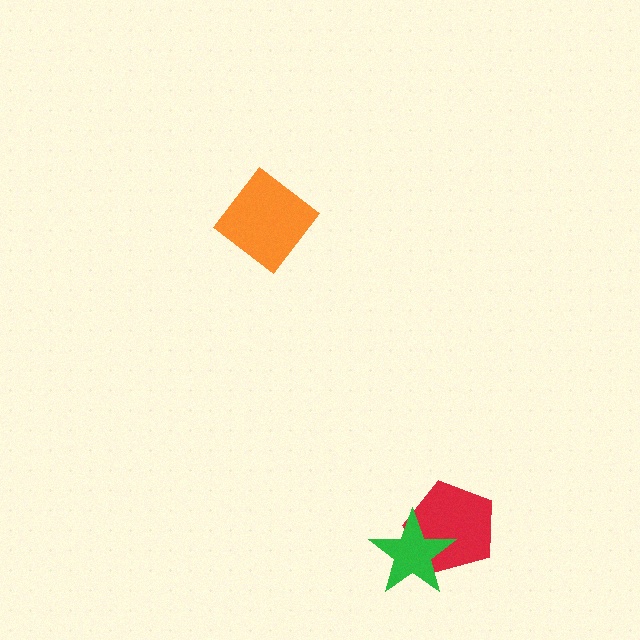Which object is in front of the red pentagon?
The green star is in front of the red pentagon.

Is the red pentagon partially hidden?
Yes, it is partially covered by another shape.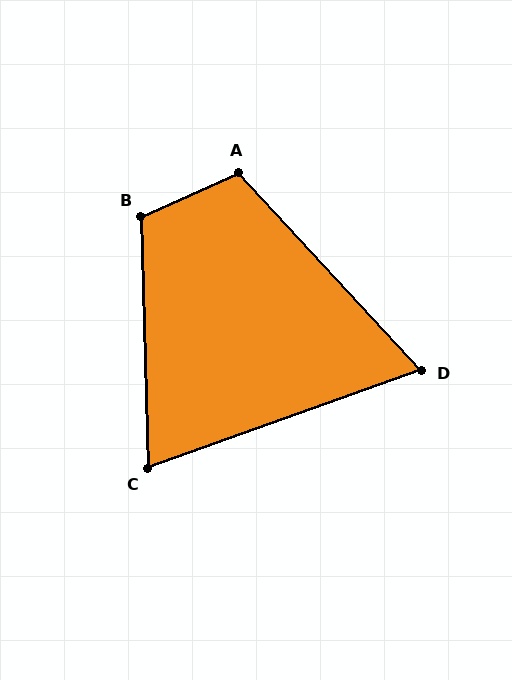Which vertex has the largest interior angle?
B, at approximately 113 degrees.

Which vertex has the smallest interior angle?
D, at approximately 67 degrees.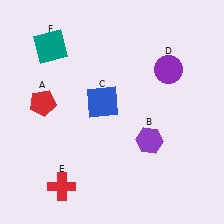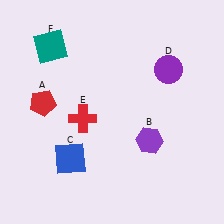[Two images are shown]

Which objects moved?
The objects that moved are: the blue square (C), the red cross (E).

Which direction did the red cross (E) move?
The red cross (E) moved up.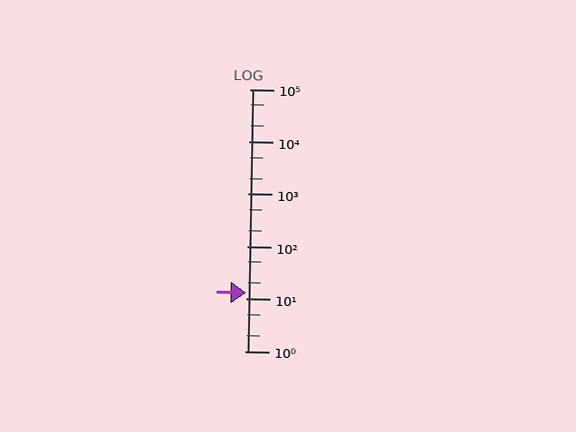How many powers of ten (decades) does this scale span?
The scale spans 5 decades, from 1 to 100000.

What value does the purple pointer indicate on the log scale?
The pointer indicates approximately 13.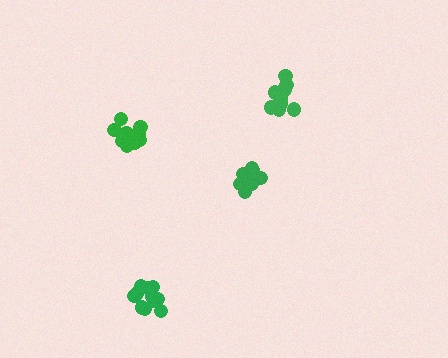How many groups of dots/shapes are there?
There are 4 groups.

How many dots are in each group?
Group 1: 13 dots, Group 2: 11 dots, Group 3: 12 dots, Group 4: 12 dots (48 total).